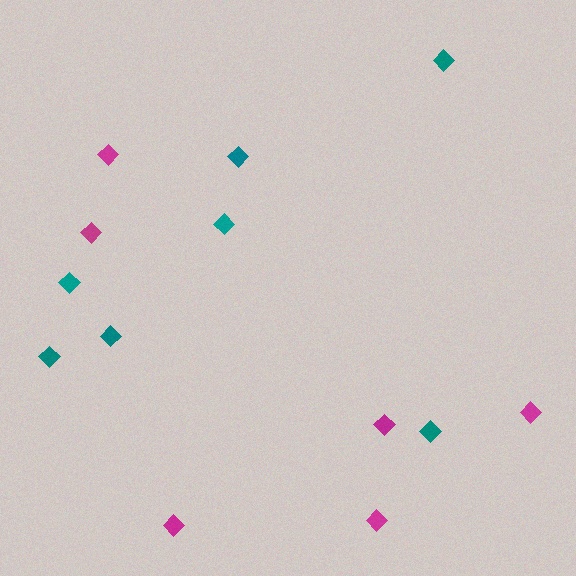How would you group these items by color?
There are 2 groups: one group of magenta diamonds (6) and one group of teal diamonds (7).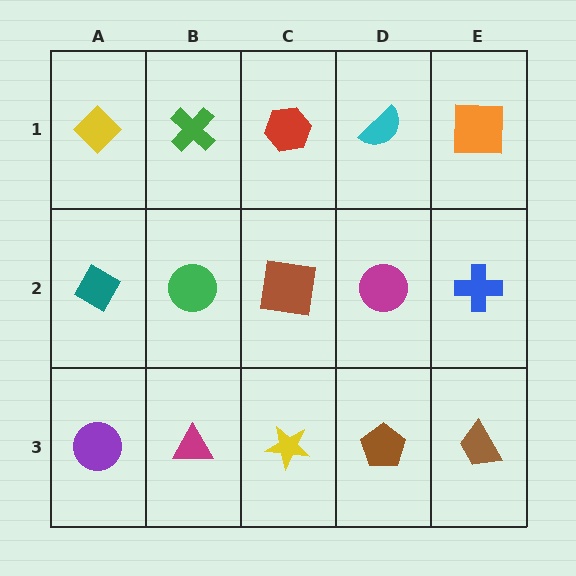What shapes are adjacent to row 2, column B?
A green cross (row 1, column B), a magenta triangle (row 3, column B), a teal diamond (row 2, column A), a brown square (row 2, column C).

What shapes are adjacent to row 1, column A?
A teal diamond (row 2, column A), a green cross (row 1, column B).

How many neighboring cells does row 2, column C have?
4.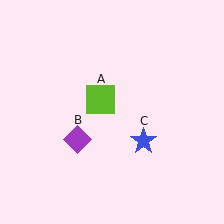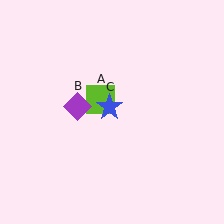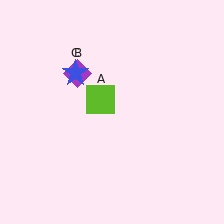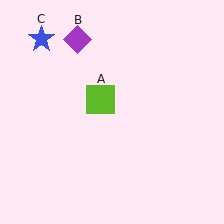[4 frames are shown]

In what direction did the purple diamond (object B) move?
The purple diamond (object B) moved up.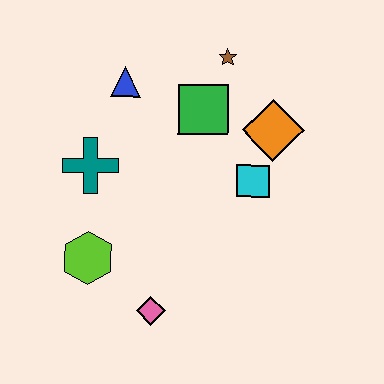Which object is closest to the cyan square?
The orange diamond is closest to the cyan square.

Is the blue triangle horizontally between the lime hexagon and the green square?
Yes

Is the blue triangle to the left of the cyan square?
Yes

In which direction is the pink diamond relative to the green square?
The pink diamond is below the green square.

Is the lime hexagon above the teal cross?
No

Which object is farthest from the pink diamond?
The brown star is farthest from the pink diamond.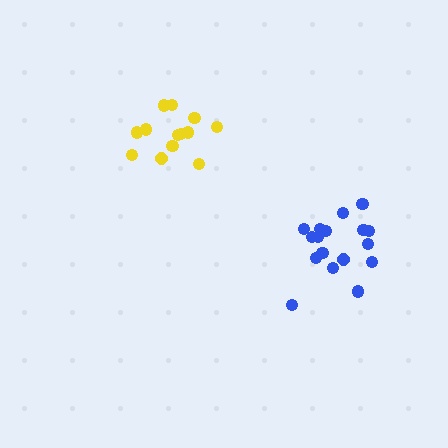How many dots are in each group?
Group 1: 13 dots, Group 2: 17 dots (30 total).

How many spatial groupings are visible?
There are 2 spatial groupings.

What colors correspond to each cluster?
The clusters are colored: yellow, blue.